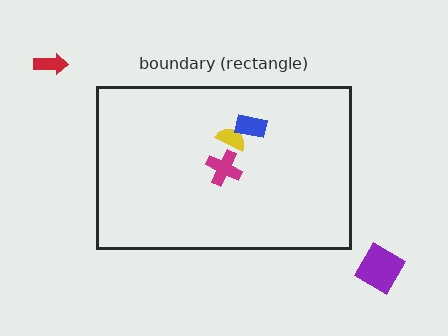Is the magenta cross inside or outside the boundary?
Inside.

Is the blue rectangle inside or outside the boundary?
Inside.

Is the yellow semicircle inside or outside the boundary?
Inside.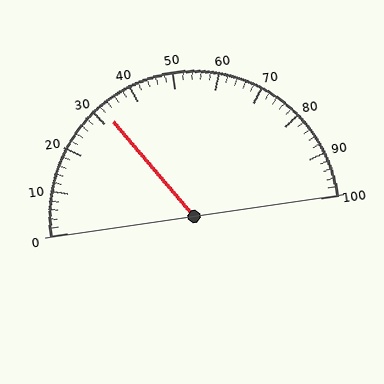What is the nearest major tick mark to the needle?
The nearest major tick mark is 30.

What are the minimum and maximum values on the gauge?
The gauge ranges from 0 to 100.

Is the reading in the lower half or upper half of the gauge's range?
The reading is in the lower half of the range (0 to 100).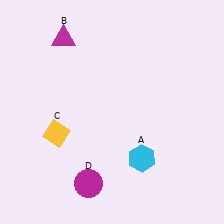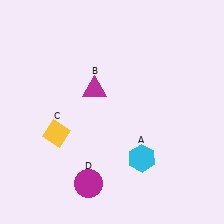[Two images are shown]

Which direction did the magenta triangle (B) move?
The magenta triangle (B) moved down.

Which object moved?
The magenta triangle (B) moved down.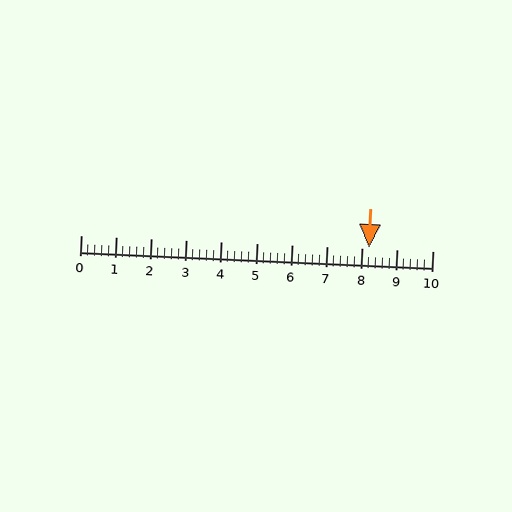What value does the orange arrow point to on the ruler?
The orange arrow points to approximately 8.2.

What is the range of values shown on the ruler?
The ruler shows values from 0 to 10.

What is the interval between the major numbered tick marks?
The major tick marks are spaced 1 units apart.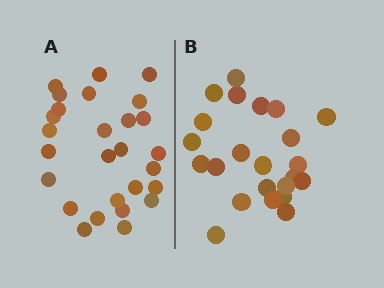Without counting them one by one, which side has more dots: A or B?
Region A (the left region) has more dots.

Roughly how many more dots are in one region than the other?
Region A has about 4 more dots than region B.